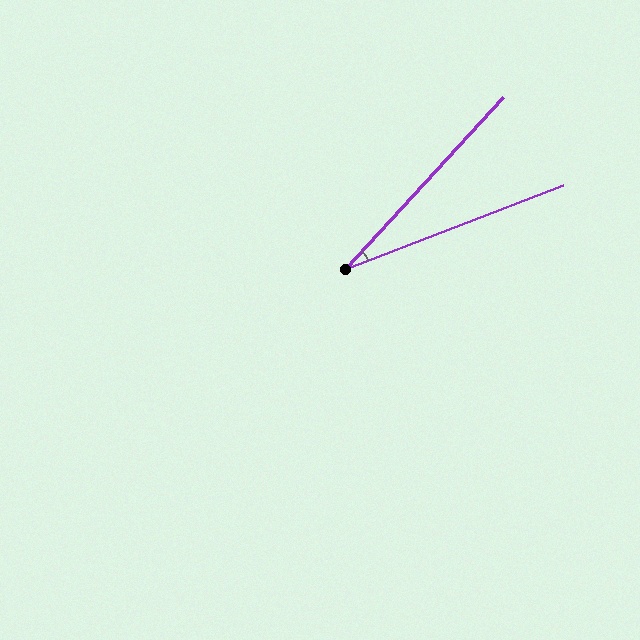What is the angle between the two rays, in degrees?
Approximately 26 degrees.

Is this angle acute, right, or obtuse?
It is acute.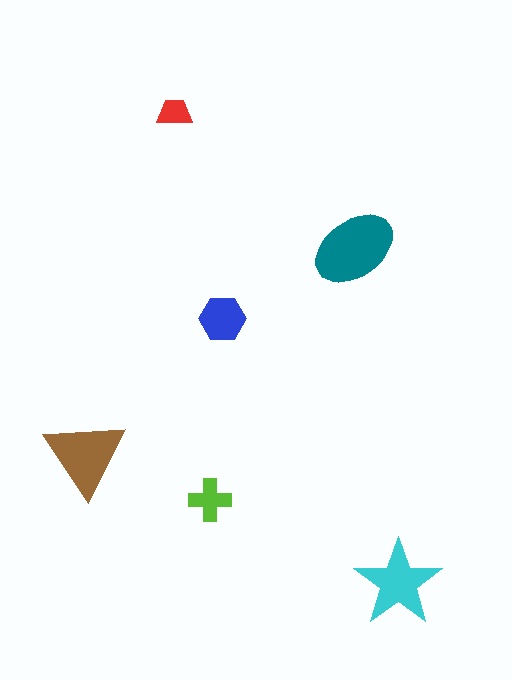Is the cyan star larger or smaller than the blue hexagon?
Larger.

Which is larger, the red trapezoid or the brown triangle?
The brown triangle.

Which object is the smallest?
The red trapezoid.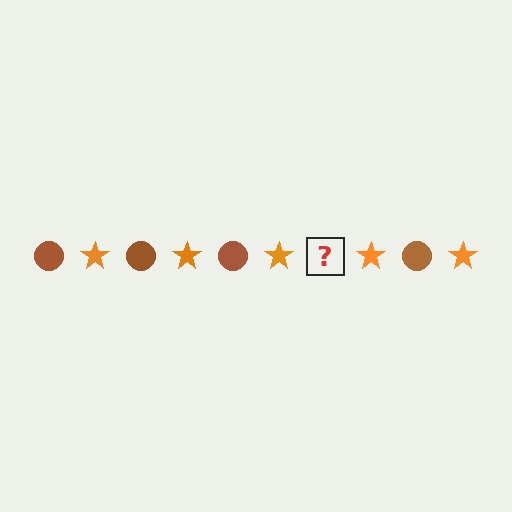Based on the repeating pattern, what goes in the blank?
The blank should be a brown circle.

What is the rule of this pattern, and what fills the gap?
The rule is that the pattern alternates between brown circle and orange star. The gap should be filled with a brown circle.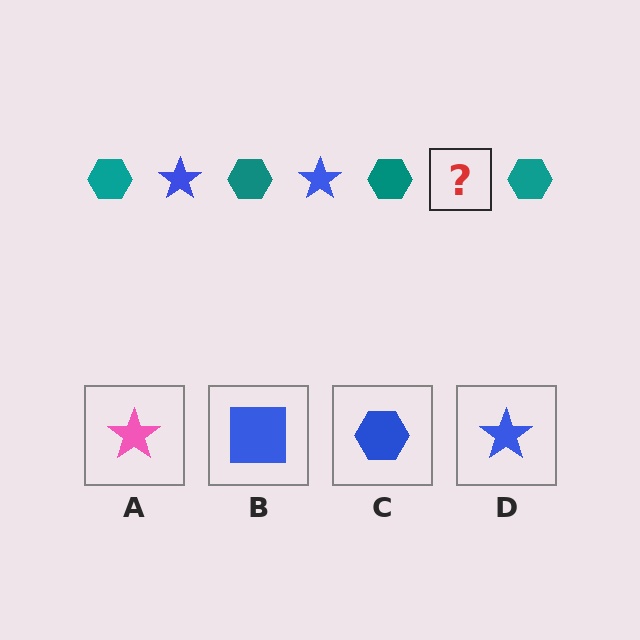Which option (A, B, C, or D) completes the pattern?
D.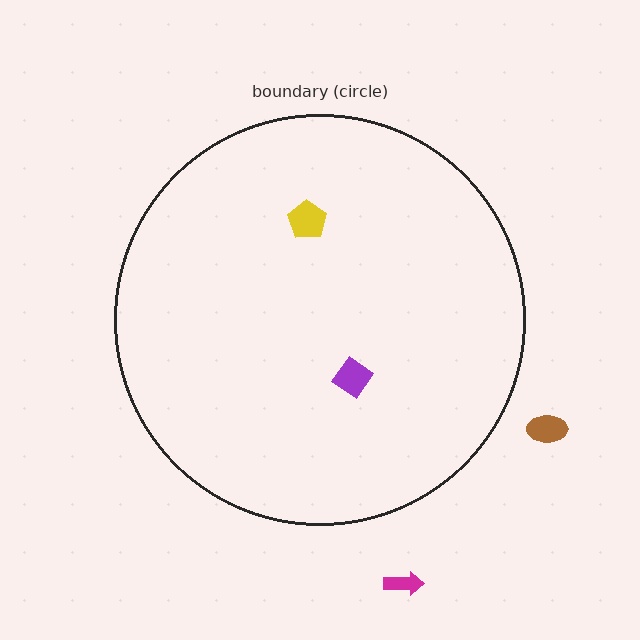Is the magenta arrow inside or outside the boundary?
Outside.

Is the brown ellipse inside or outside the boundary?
Outside.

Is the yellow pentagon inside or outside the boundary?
Inside.